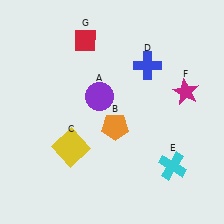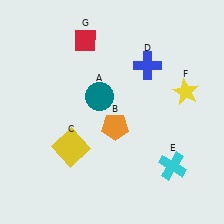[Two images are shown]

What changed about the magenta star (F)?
In Image 1, F is magenta. In Image 2, it changed to yellow.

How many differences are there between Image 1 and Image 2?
There are 2 differences between the two images.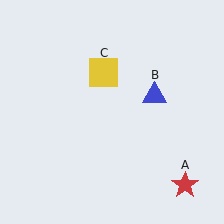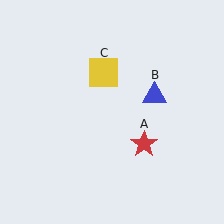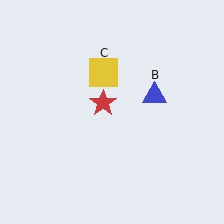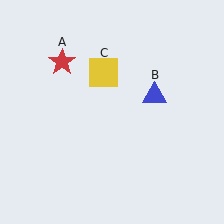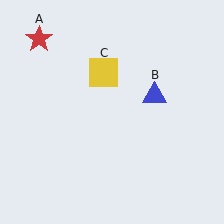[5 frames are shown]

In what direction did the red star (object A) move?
The red star (object A) moved up and to the left.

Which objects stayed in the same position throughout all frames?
Blue triangle (object B) and yellow square (object C) remained stationary.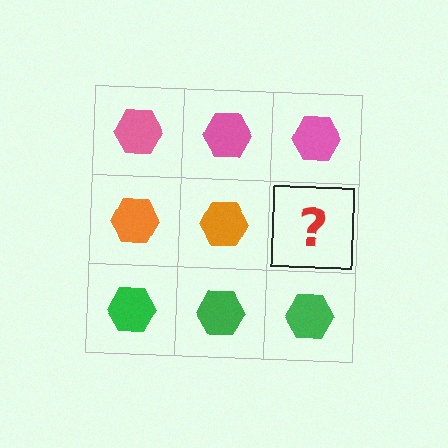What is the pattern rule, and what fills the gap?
The rule is that each row has a consistent color. The gap should be filled with an orange hexagon.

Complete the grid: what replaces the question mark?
The question mark should be replaced with an orange hexagon.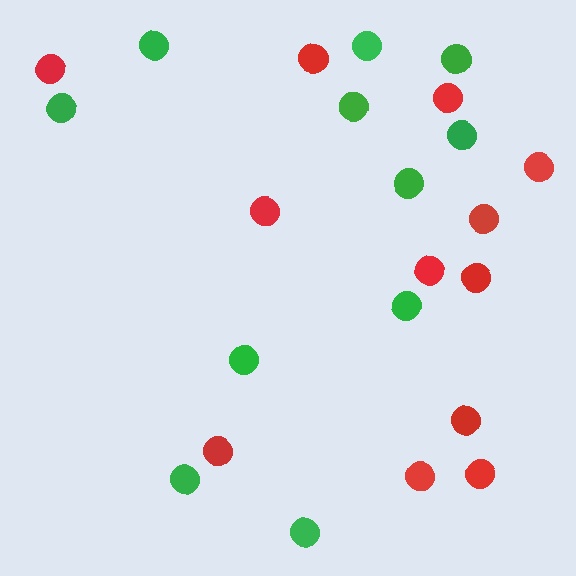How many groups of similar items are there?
There are 2 groups: one group of red circles (12) and one group of green circles (11).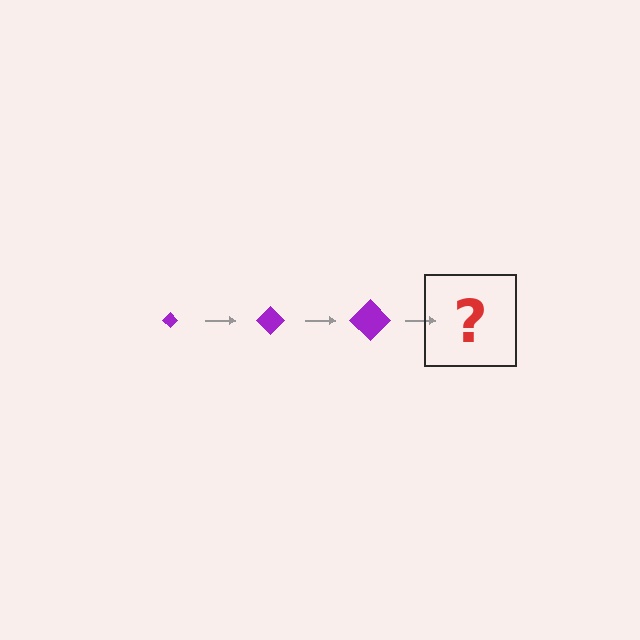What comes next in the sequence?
The next element should be a purple diamond, larger than the previous one.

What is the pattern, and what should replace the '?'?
The pattern is that the diamond gets progressively larger each step. The '?' should be a purple diamond, larger than the previous one.